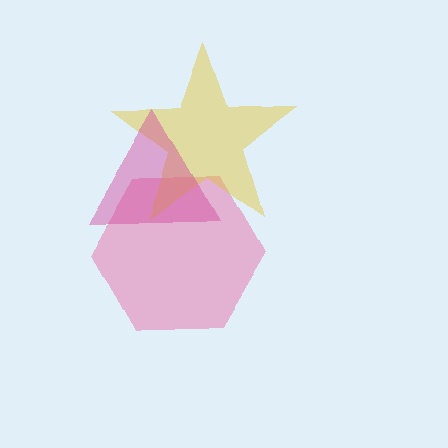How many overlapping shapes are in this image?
There are 3 overlapping shapes in the image.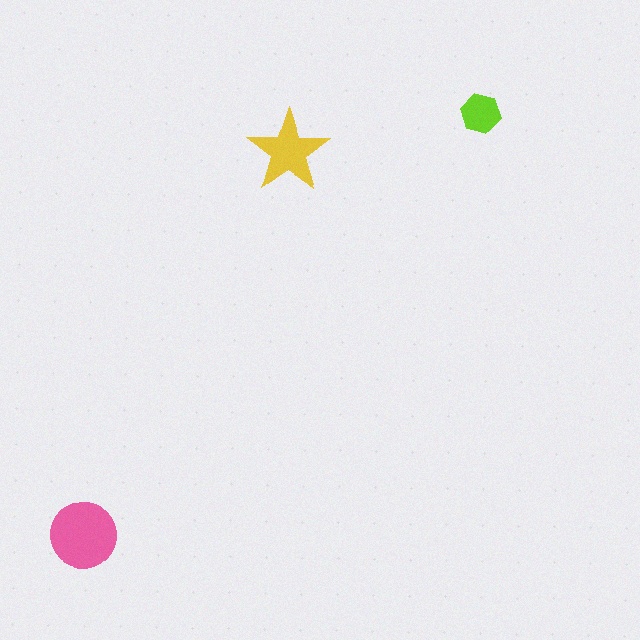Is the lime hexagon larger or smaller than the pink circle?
Smaller.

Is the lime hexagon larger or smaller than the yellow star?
Smaller.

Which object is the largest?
The pink circle.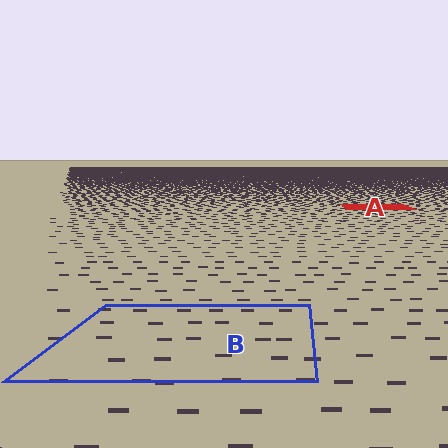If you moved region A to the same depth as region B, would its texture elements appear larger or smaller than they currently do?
They would appear larger. At a closer depth, the same texture elements are projected at a bigger on-screen size.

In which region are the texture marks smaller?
The texture marks are smaller in region A, because it is farther away.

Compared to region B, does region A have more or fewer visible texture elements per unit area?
Region A has more texture elements per unit area — they are packed more densely because it is farther away.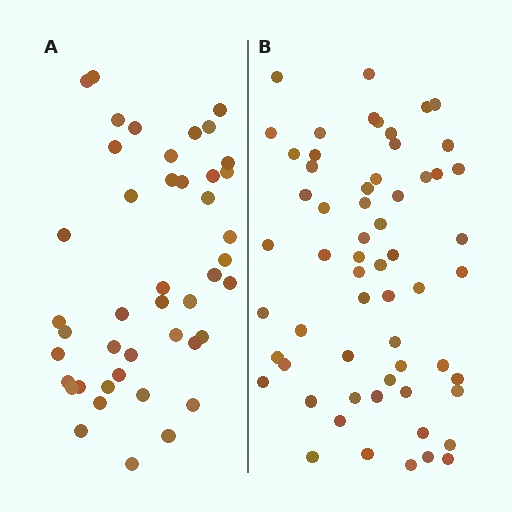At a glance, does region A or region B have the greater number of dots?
Region B (the right region) has more dots.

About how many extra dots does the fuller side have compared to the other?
Region B has approximately 15 more dots than region A.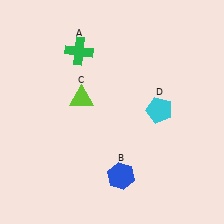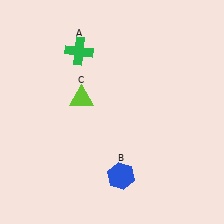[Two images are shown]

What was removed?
The cyan pentagon (D) was removed in Image 2.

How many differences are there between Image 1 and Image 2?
There is 1 difference between the two images.